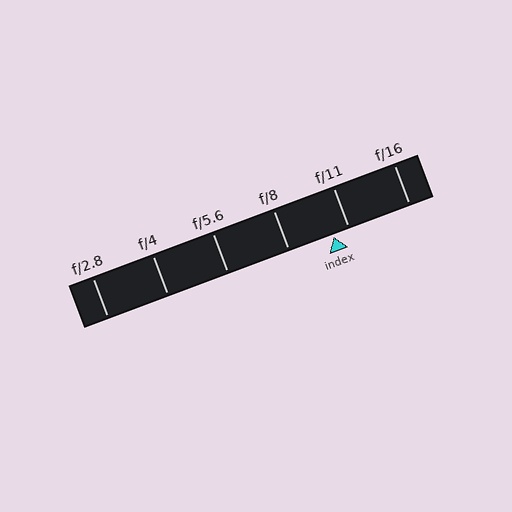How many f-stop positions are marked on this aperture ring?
There are 6 f-stop positions marked.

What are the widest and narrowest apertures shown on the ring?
The widest aperture shown is f/2.8 and the narrowest is f/16.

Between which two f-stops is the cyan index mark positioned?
The index mark is between f/8 and f/11.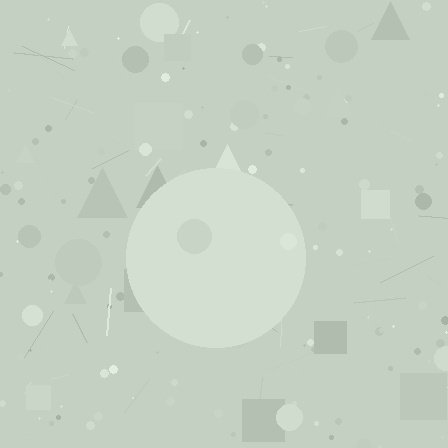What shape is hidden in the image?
A circle is hidden in the image.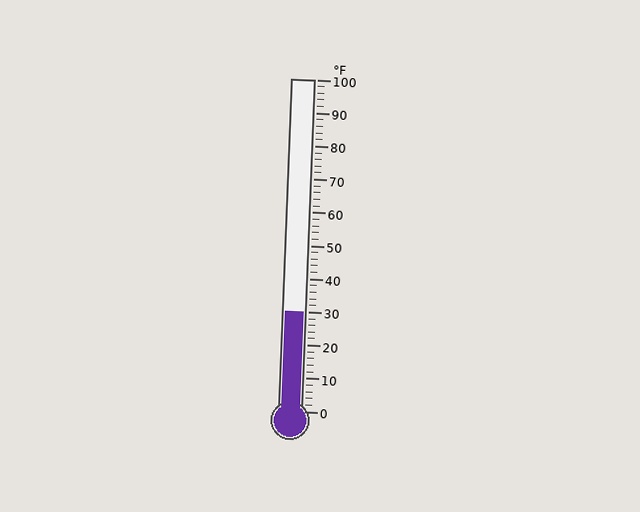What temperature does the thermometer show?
The thermometer shows approximately 30°F.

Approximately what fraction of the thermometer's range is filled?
The thermometer is filled to approximately 30% of its range.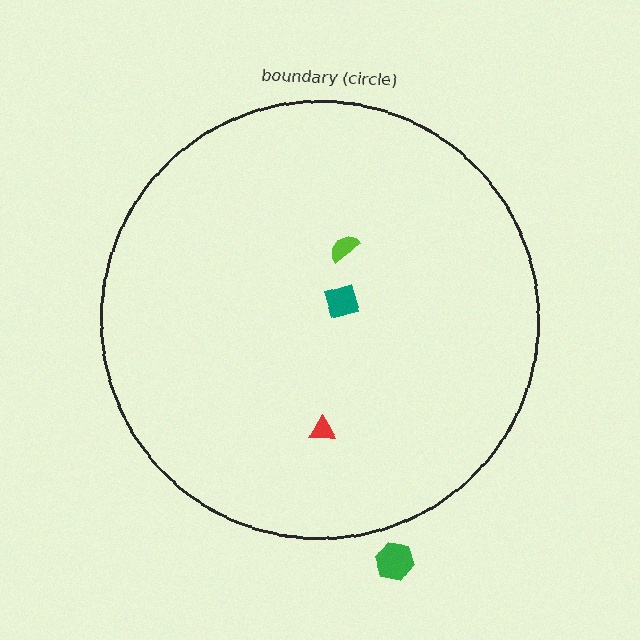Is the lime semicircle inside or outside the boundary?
Inside.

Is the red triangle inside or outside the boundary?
Inside.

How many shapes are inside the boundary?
3 inside, 1 outside.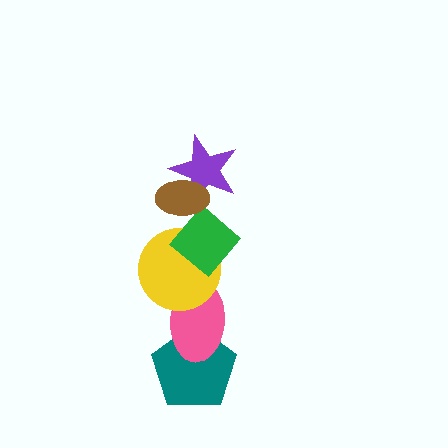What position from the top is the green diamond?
The green diamond is 3rd from the top.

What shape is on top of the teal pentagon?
The pink ellipse is on top of the teal pentagon.